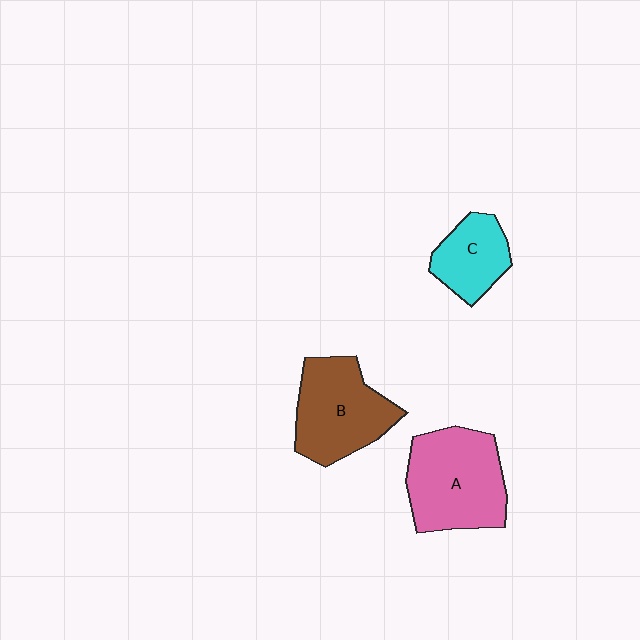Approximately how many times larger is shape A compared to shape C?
Approximately 1.8 times.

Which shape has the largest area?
Shape A (pink).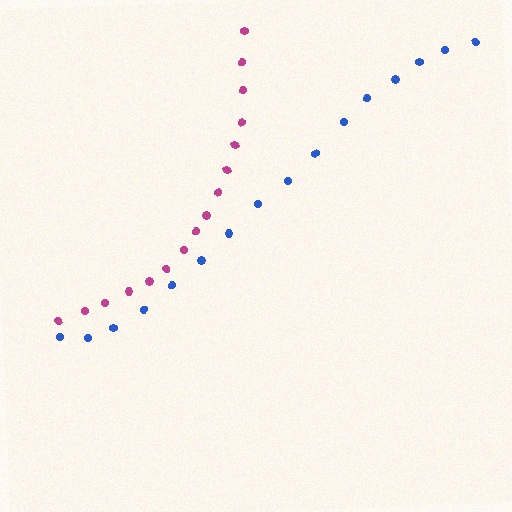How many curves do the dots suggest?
There are 2 distinct paths.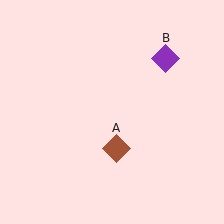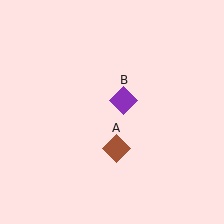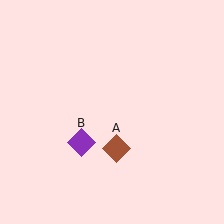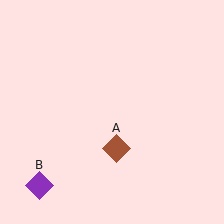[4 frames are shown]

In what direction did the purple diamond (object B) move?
The purple diamond (object B) moved down and to the left.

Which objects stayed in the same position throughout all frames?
Brown diamond (object A) remained stationary.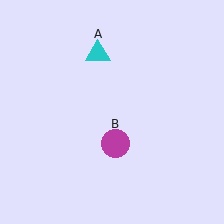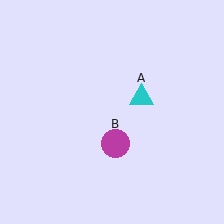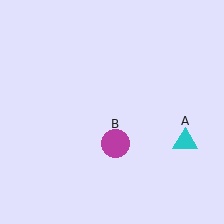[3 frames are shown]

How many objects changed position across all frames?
1 object changed position: cyan triangle (object A).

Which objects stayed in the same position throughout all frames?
Magenta circle (object B) remained stationary.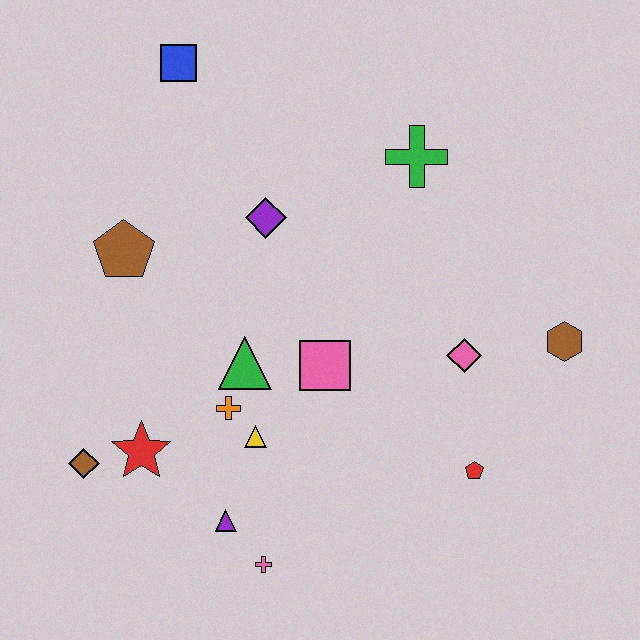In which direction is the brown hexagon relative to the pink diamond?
The brown hexagon is to the right of the pink diamond.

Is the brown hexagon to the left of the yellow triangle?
No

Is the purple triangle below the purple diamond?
Yes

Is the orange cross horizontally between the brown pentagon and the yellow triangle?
Yes